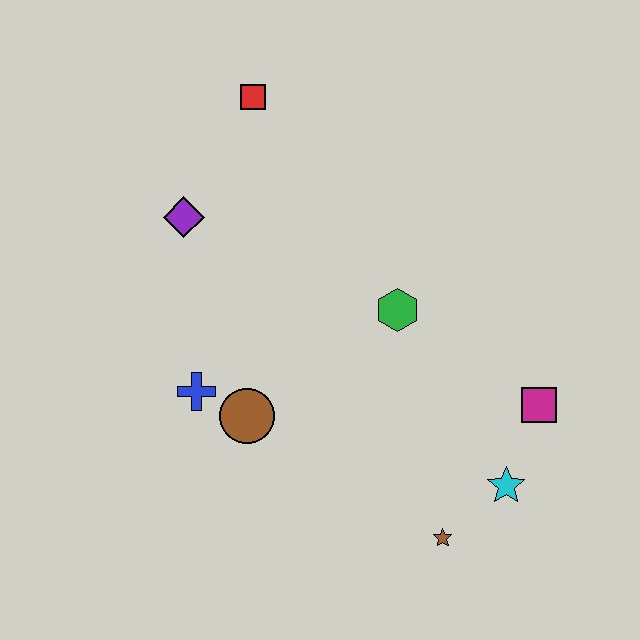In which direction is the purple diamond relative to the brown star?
The purple diamond is above the brown star.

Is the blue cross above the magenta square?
Yes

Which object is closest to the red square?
The purple diamond is closest to the red square.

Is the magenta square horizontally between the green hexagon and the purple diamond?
No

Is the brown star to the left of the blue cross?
No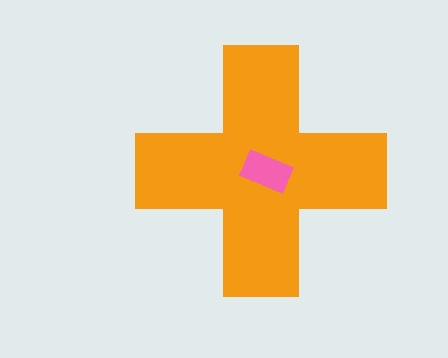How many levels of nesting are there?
2.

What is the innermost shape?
The pink rectangle.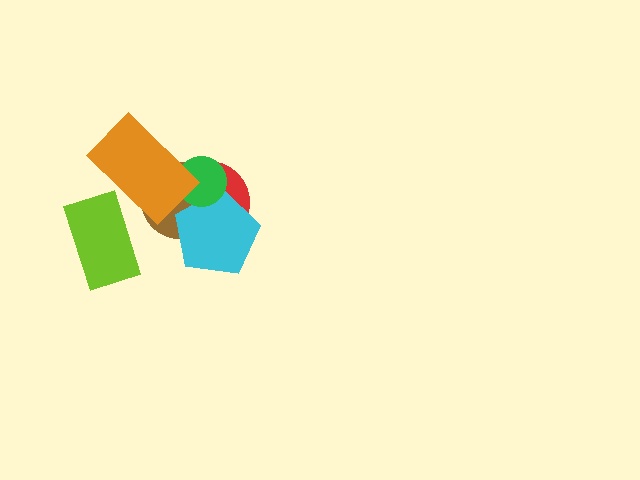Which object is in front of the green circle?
The orange rectangle is in front of the green circle.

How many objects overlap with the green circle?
4 objects overlap with the green circle.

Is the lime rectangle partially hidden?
No, no other shape covers it.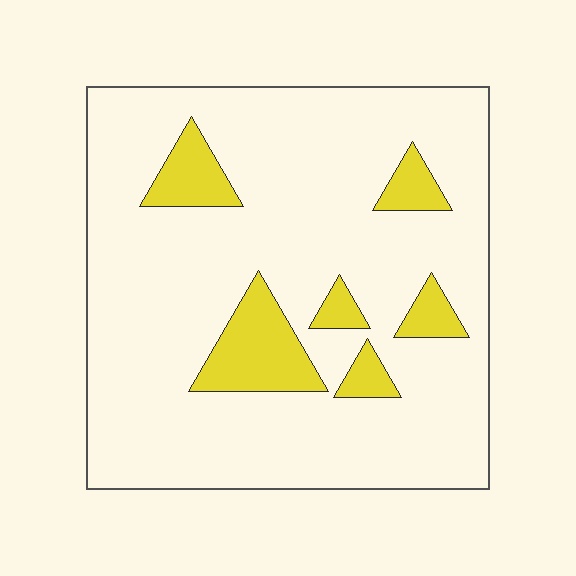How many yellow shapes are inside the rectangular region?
6.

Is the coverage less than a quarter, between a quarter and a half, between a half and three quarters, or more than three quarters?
Less than a quarter.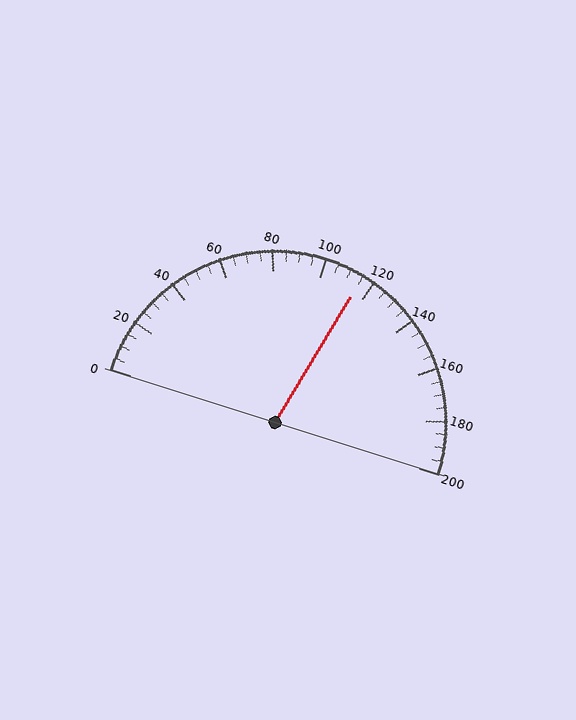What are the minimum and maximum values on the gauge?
The gauge ranges from 0 to 200.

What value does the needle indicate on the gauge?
The needle indicates approximately 115.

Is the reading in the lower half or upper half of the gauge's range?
The reading is in the upper half of the range (0 to 200).